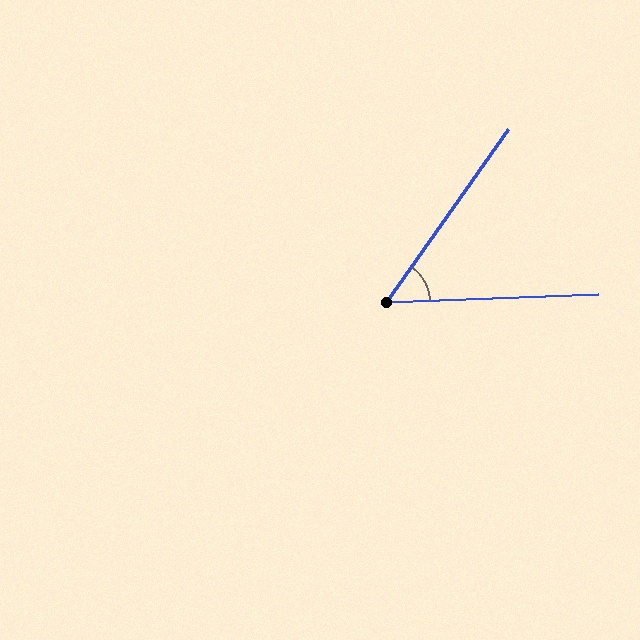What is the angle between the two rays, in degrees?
Approximately 53 degrees.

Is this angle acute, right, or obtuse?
It is acute.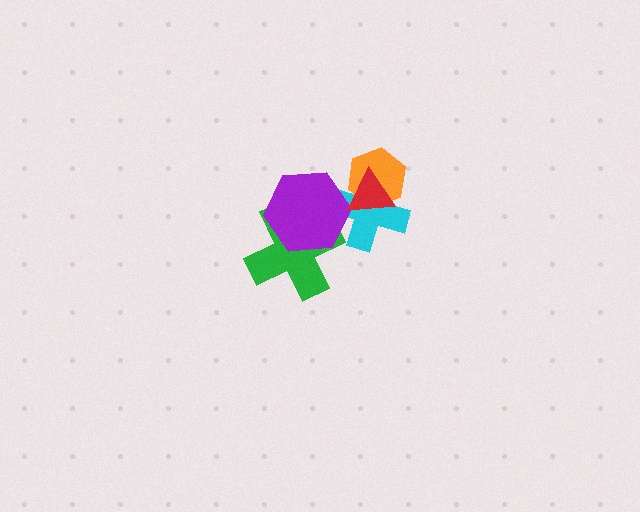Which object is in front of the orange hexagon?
The red triangle is in front of the orange hexagon.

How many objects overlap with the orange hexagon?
2 objects overlap with the orange hexagon.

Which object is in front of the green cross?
The purple hexagon is in front of the green cross.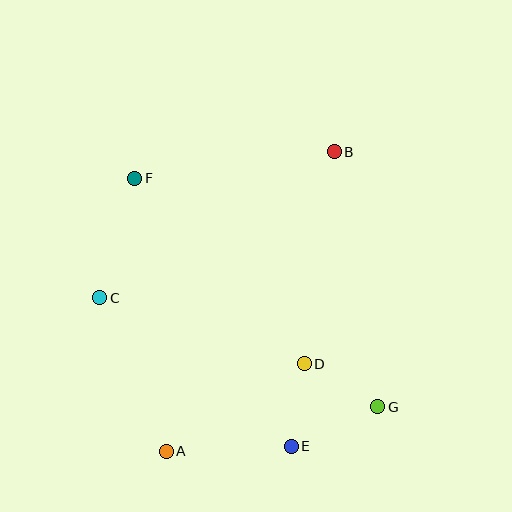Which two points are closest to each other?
Points D and E are closest to each other.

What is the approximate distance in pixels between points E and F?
The distance between E and F is approximately 311 pixels.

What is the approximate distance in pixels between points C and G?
The distance between C and G is approximately 299 pixels.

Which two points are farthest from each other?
Points A and B are farthest from each other.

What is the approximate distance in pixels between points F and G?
The distance between F and G is approximately 334 pixels.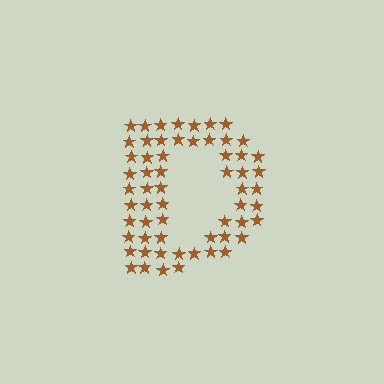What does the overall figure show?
The overall figure shows the letter D.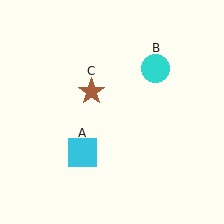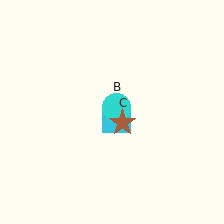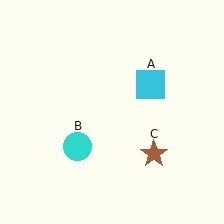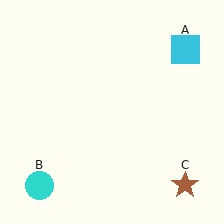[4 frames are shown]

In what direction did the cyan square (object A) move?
The cyan square (object A) moved up and to the right.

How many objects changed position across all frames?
3 objects changed position: cyan square (object A), cyan circle (object B), brown star (object C).